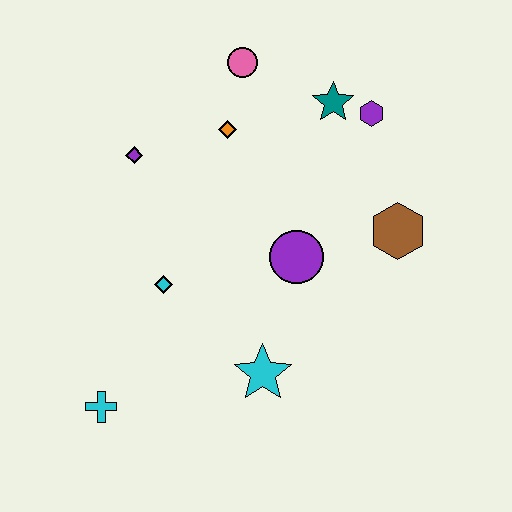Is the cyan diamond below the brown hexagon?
Yes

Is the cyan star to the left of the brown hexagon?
Yes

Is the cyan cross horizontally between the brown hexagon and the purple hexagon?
No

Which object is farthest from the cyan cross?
The purple hexagon is farthest from the cyan cross.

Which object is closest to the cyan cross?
The cyan diamond is closest to the cyan cross.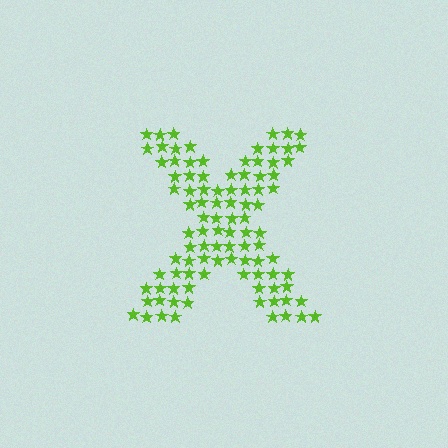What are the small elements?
The small elements are stars.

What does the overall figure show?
The overall figure shows the letter X.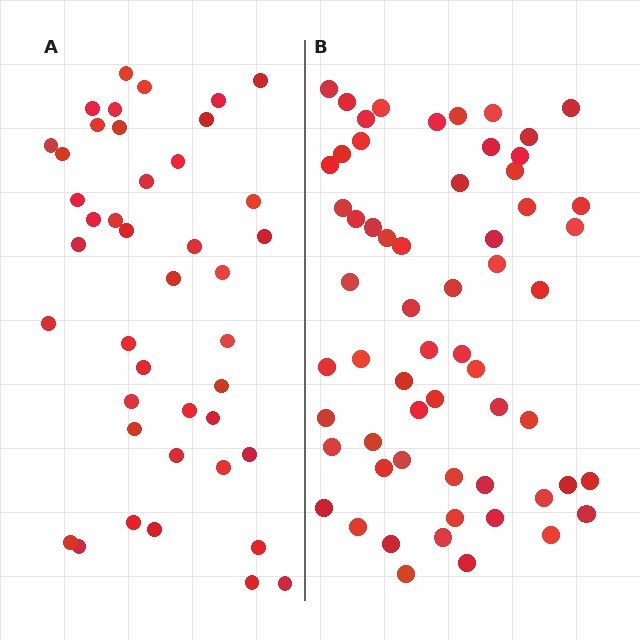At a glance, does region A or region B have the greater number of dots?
Region B (the right region) has more dots.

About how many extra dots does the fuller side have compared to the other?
Region B has approximately 20 more dots than region A.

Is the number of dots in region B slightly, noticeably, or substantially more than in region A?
Region B has noticeably more, but not dramatically so. The ratio is roughly 1.4 to 1.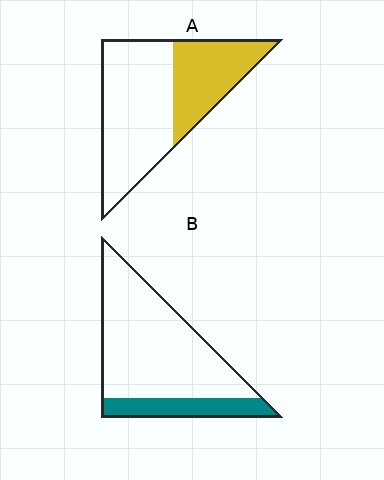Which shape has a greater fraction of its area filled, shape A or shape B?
Shape A.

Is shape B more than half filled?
No.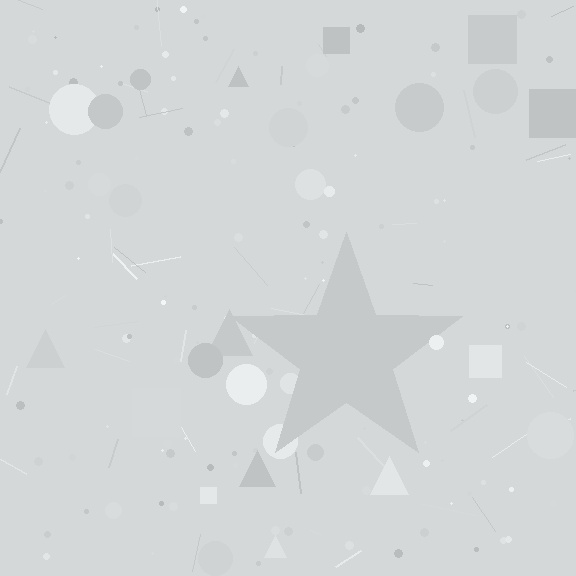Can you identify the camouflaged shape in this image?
The camouflaged shape is a star.